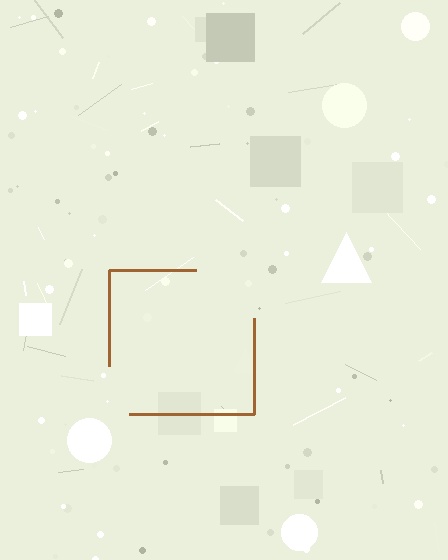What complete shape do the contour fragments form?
The contour fragments form a square.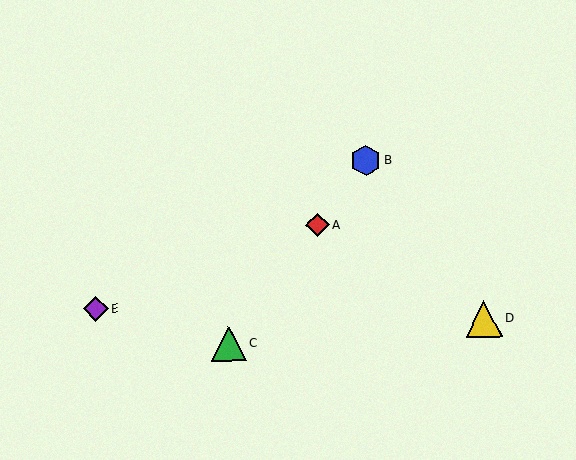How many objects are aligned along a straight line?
3 objects (A, B, C) are aligned along a straight line.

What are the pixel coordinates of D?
Object D is at (484, 319).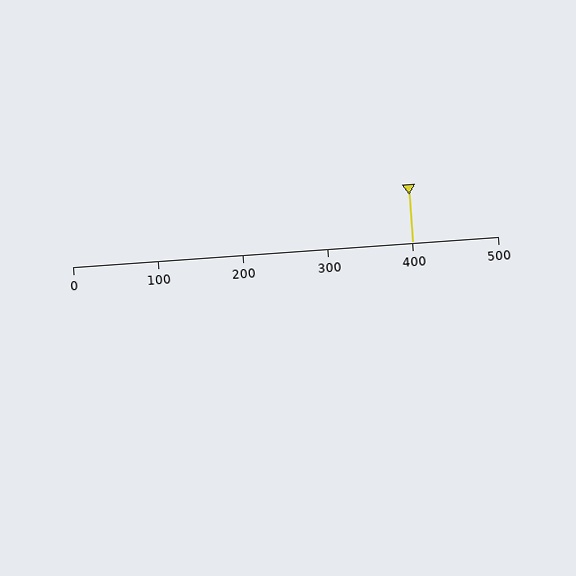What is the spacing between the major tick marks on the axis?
The major ticks are spaced 100 apart.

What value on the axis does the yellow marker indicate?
The marker indicates approximately 400.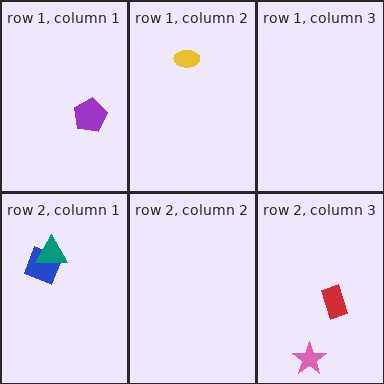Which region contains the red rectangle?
The row 2, column 3 region.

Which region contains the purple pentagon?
The row 1, column 1 region.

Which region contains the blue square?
The row 2, column 1 region.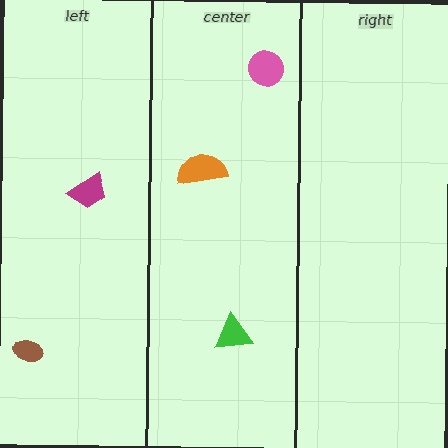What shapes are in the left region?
The brown ellipse, the magenta trapezoid.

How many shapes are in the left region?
2.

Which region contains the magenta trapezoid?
The left region.